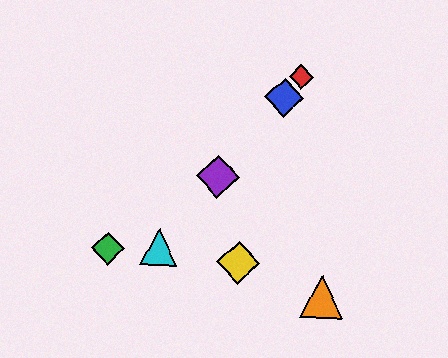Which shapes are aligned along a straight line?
The red diamond, the blue diamond, the purple diamond, the cyan triangle are aligned along a straight line.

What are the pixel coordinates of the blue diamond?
The blue diamond is at (284, 97).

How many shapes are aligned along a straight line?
4 shapes (the red diamond, the blue diamond, the purple diamond, the cyan triangle) are aligned along a straight line.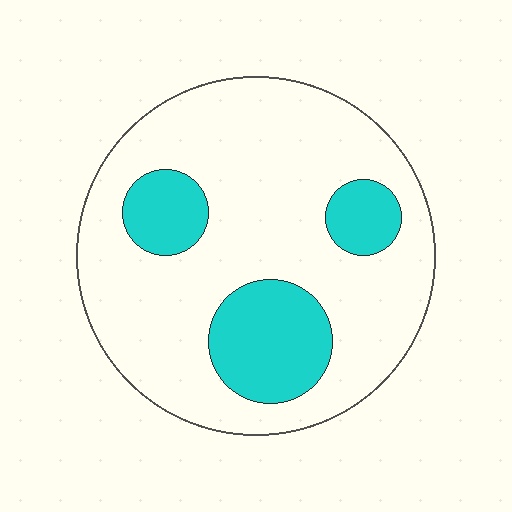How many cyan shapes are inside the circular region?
3.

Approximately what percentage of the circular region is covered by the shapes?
Approximately 20%.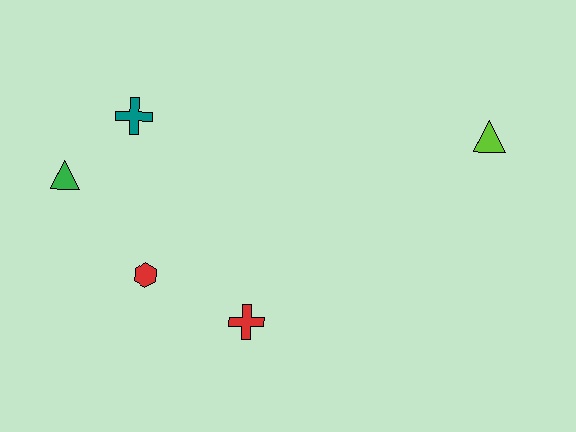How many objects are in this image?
There are 5 objects.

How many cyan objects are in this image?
There are no cyan objects.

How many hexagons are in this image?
There is 1 hexagon.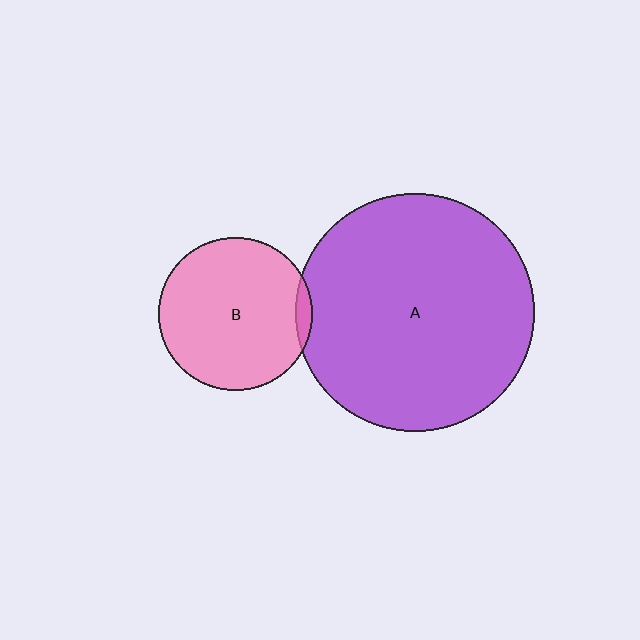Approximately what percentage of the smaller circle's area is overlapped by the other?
Approximately 5%.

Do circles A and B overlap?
Yes.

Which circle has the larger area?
Circle A (purple).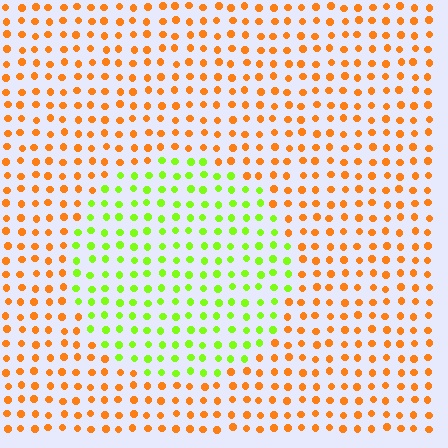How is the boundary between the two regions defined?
The boundary is defined purely by a slight shift in hue (about 65 degrees). Spacing, size, and orientation are identical on both sides.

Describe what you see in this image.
The image is filled with small orange elements in a uniform arrangement. A circle-shaped region is visible where the elements are tinted to a slightly different hue, forming a subtle color boundary.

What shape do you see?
I see a circle.